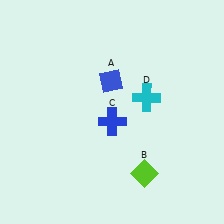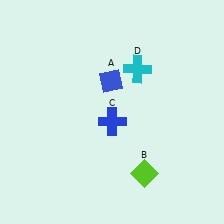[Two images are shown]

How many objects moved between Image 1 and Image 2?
1 object moved between the two images.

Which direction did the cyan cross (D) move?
The cyan cross (D) moved up.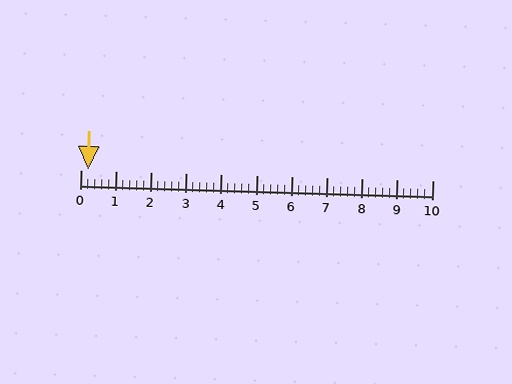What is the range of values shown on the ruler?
The ruler shows values from 0 to 10.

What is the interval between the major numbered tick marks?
The major tick marks are spaced 1 units apart.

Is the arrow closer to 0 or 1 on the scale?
The arrow is closer to 0.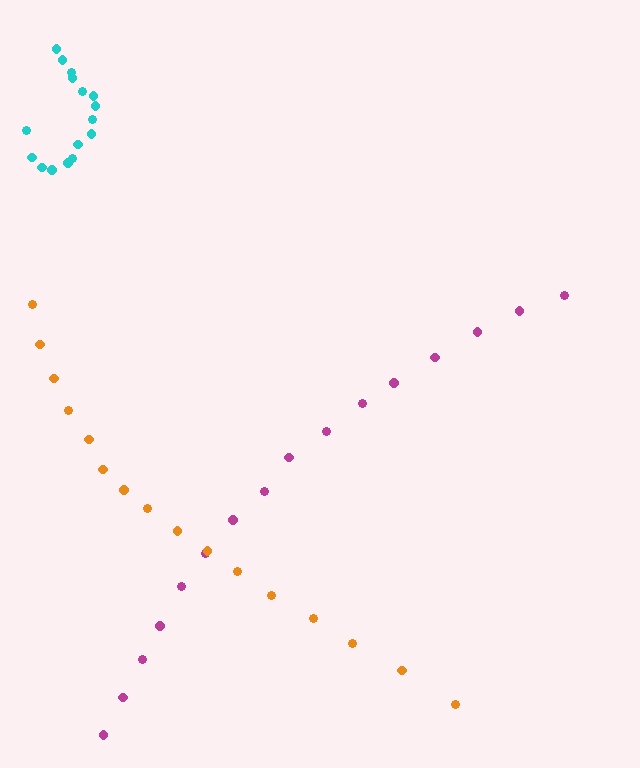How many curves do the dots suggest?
There are 3 distinct paths.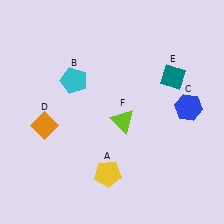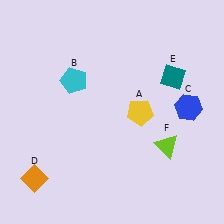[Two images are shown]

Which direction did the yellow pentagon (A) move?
The yellow pentagon (A) moved up.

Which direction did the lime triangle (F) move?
The lime triangle (F) moved right.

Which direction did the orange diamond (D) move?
The orange diamond (D) moved down.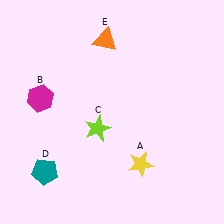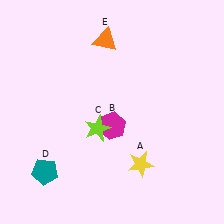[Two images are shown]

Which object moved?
The magenta hexagon (B) moved right.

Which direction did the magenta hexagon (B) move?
The magenta hexagon (B) moved right.